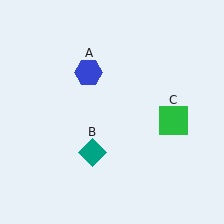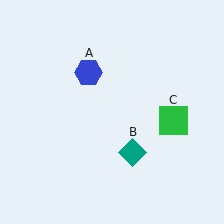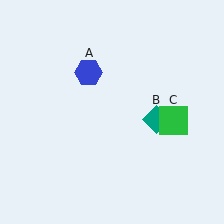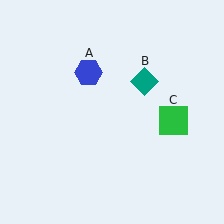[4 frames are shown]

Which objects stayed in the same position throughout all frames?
Blue hexagon (object A) and green square (object C) remained stationary.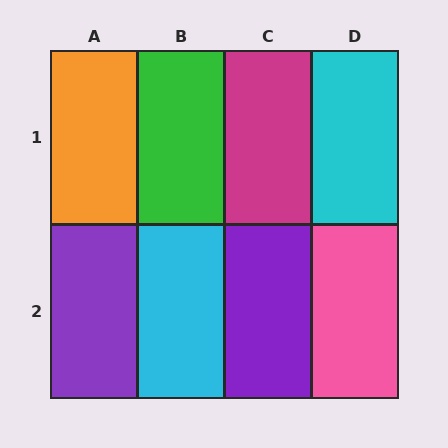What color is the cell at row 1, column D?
Cyan.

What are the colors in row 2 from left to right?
Purple, cyan, purple, pink.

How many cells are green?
1 cell is green.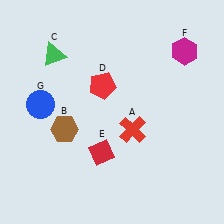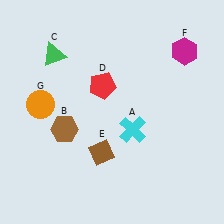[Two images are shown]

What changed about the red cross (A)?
In Image 1, A is red. In Image 2, it changed to cyan.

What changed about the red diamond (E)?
In Image 1, E is red. In Image 2, it changed to brown.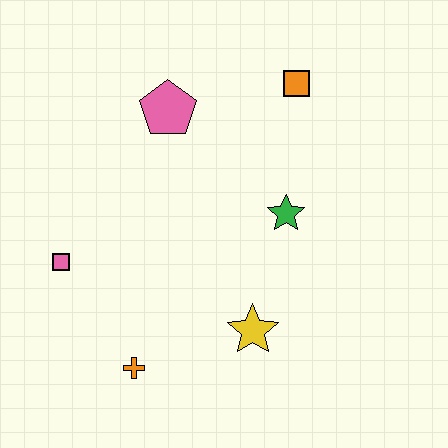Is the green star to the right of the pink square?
Yes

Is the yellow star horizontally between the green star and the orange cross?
Yes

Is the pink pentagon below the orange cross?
No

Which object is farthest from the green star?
The pink square is farthest from the green star.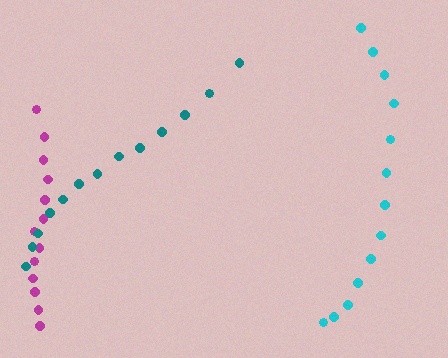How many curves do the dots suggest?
There are 3 distinct paths.